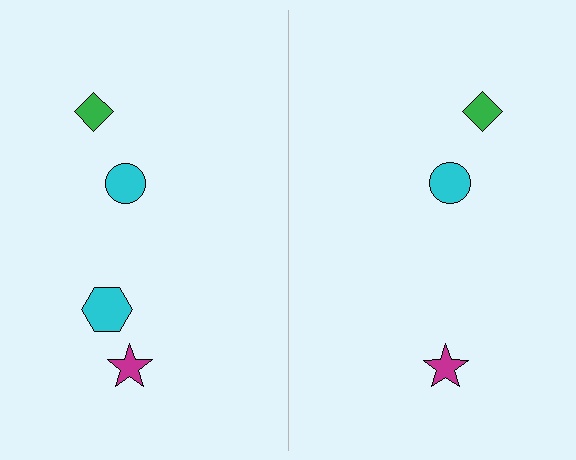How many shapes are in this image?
There are 7 shapes in this image.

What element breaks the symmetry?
A cyan hexagon is missing from the right side.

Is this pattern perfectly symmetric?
No, the pattern is not perfectly symmetric. A cyan hexagon is missing from the right side.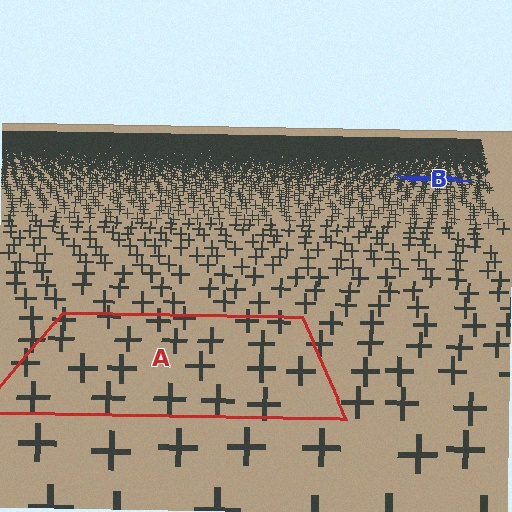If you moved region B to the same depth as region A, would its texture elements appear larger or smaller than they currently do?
They would appear larger. At a closer depth, the same texture elements are projected at a bigger on-screen size.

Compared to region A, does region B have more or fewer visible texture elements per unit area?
Region B has more texture elements per unit area — they are packed more densely because it is farther away.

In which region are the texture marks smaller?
The texture marks are smaller in region B, because it is farther away.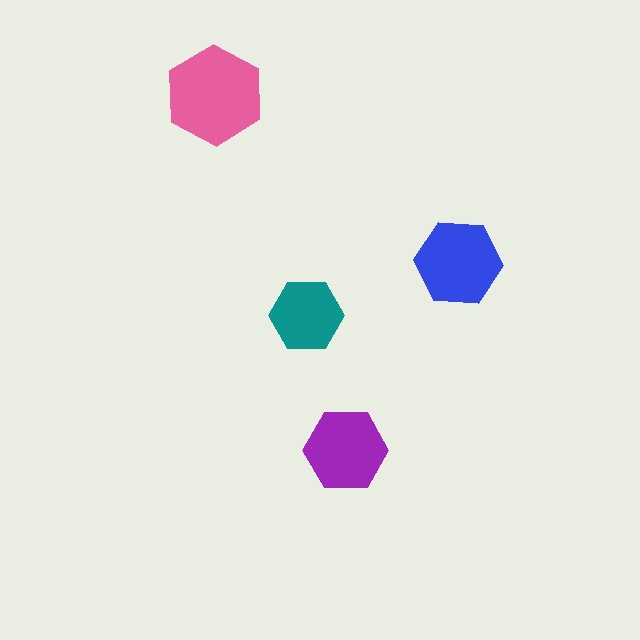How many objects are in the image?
There are 4 objects in the image.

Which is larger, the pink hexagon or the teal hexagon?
The pink one.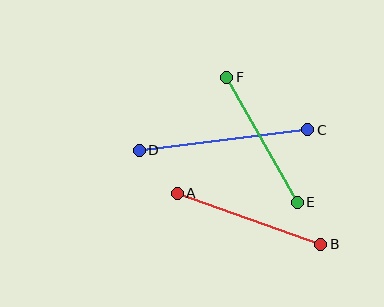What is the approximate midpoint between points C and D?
The midpoint is at approximately (224, 140) pixels.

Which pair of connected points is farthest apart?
Points C and D are farthest apart.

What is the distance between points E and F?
The distance is approximately 143 pixels.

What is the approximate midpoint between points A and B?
The midpoint is at approximately (249, 219) pixels.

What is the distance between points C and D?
The distance is approximately 170 pixels.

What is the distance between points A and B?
The distance is approximately 153 pixels.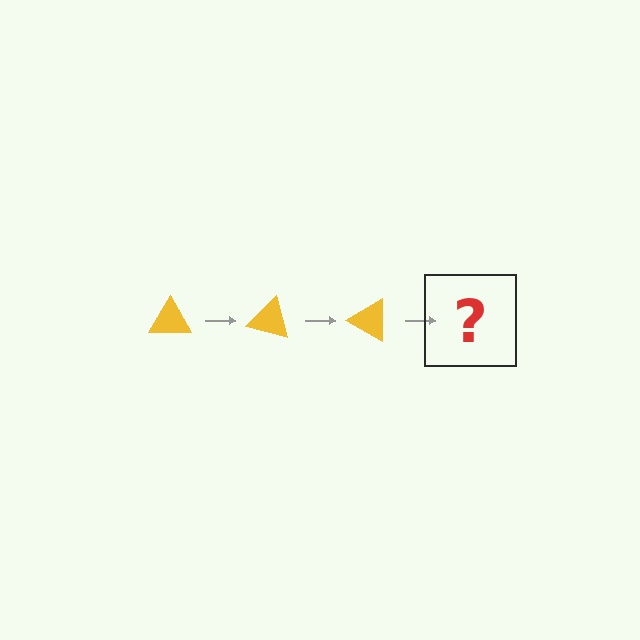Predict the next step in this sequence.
The next step is a yellow triangle rotated 45 degrees.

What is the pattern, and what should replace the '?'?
The pattern is that the triangle rotates 15 degrees each step. The '?' should be a yellow triangle rotated 45 degrees.